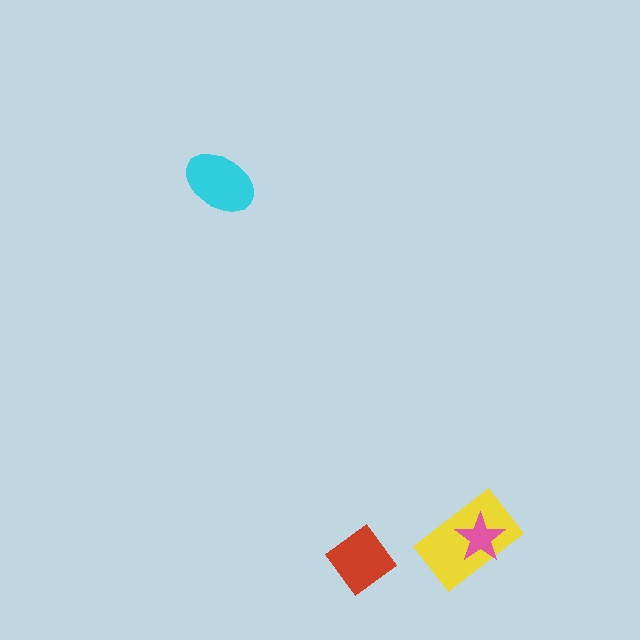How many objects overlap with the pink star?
1 object overlaps with the pink star.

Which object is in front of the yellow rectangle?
The pink star is in front of the yellow rectangle.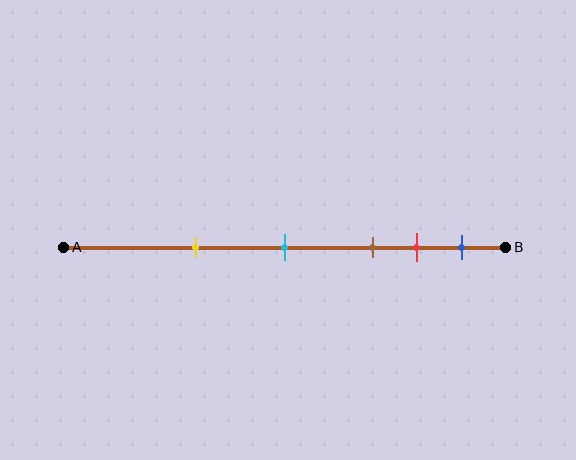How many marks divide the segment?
There are 5 marks dividing the segment.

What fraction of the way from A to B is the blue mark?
The blue mark is approximately 90% (0.9) of the way from A to B.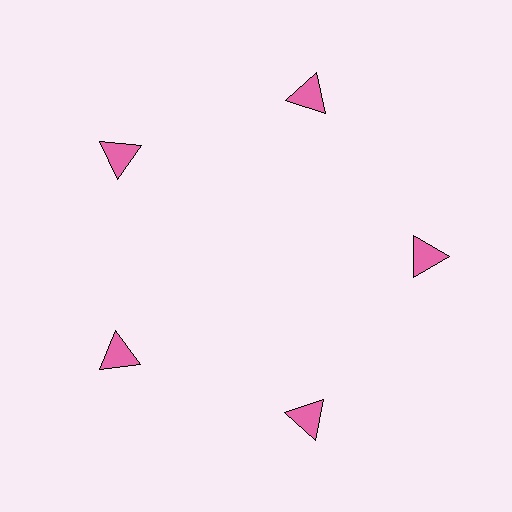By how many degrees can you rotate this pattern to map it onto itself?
The pattern maps onto itself every 72 degrees of rotation.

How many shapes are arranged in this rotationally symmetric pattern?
There are 5 shapes, arranged in 5 groups of 1.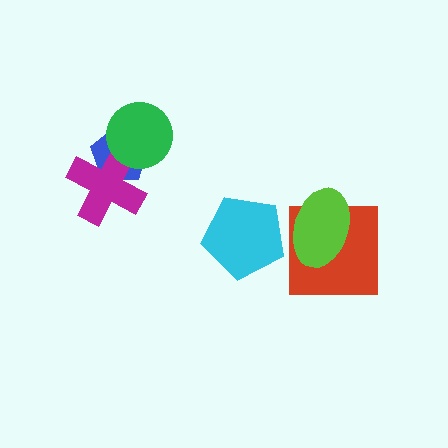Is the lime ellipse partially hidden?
No, no other shape covers it.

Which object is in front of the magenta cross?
The green circle is in front of the magenta cross.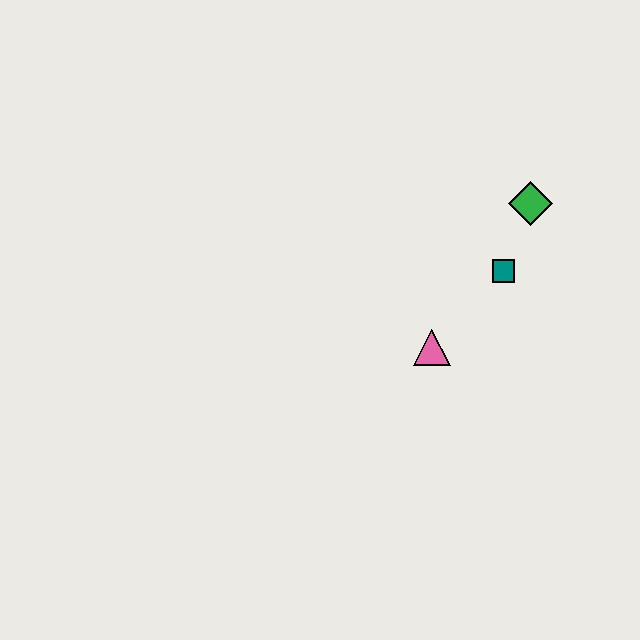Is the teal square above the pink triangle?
Yes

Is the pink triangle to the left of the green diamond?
Yes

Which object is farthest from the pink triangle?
The green diamond is farthest from the pink triangle.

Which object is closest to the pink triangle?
The teal square is closest to the pink triangle.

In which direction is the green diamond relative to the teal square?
The green diamond is above the teal square.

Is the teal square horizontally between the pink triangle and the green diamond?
Yes